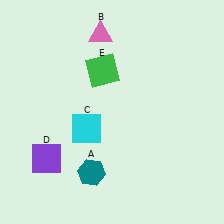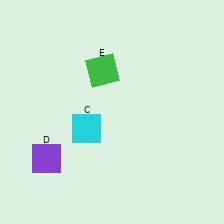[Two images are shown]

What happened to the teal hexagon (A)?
The teal hexagon (A) was removed in Image 2. It was in the bottom-left area of Image 1.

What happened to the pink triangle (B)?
The pink triangle (B) was removed in Image 2. It was in the top-left area of Image 1.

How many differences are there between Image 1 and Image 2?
There are 2 differences between the two images.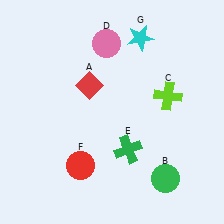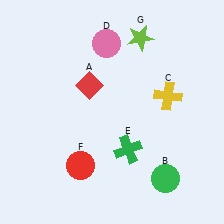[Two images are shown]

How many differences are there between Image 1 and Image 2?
There are 2 differences between the two images.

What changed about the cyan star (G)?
In Image 1, G is cyan. In Image 2, it changed to lime.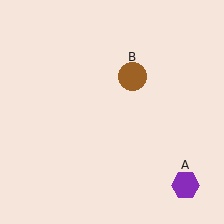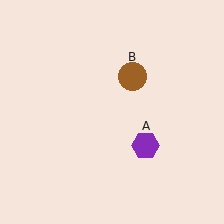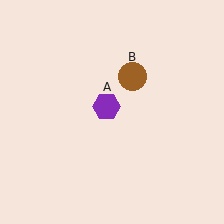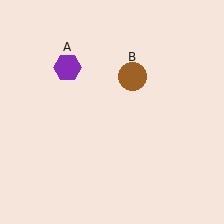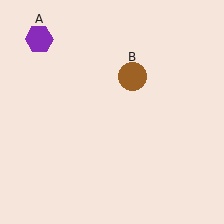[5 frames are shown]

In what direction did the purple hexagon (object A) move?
The purple hexagon (object A) moved up and to the left.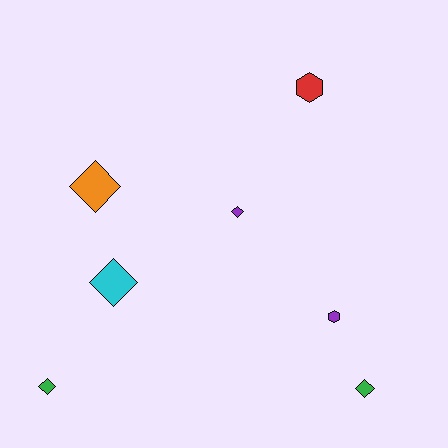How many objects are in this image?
There are 7 objects.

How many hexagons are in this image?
There are 2 hexagons.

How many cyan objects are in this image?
There is 1 cyan object.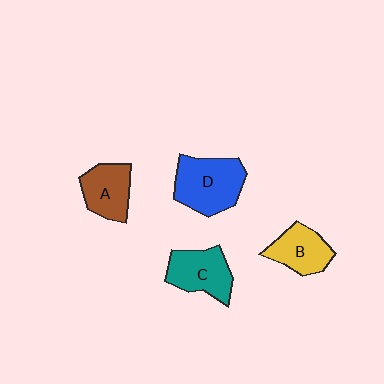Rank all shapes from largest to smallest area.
From largest to smallest: D (blue), C (teal), A (brown), B (yellow).